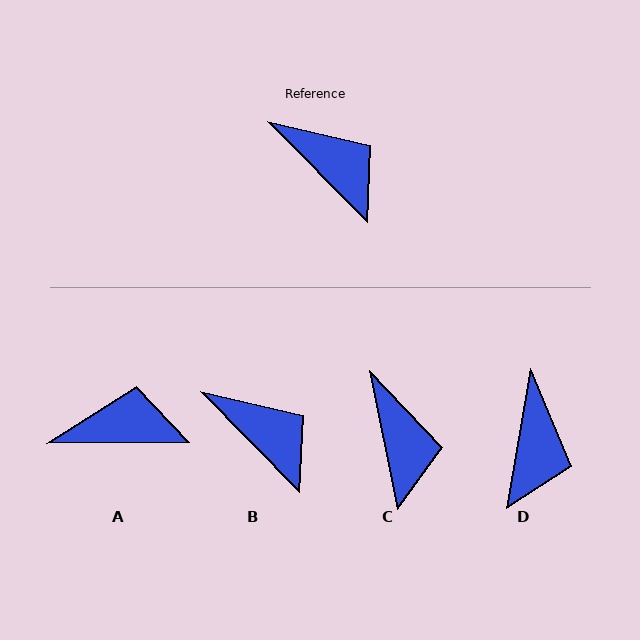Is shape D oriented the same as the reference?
No, it is off by about 54 degrees.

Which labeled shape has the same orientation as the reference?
B.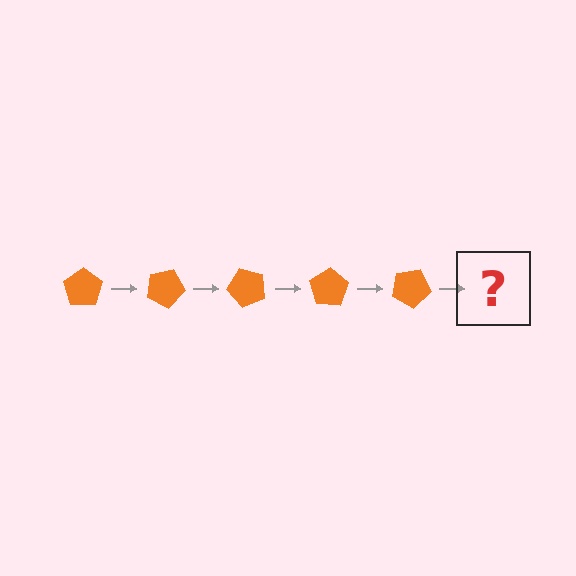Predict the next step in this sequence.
The next step is an orange pentagon rotated 125 degrees.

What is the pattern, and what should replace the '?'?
The pattern is that the pentagon rotates 25 degrees each step. The '?' should be an orange pentagon rotated 125 degrees.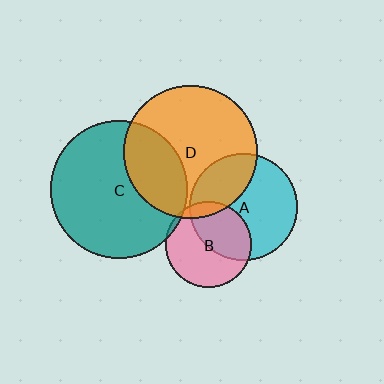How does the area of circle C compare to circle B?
Approximately 2.6 times.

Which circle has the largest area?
Circle C (teal).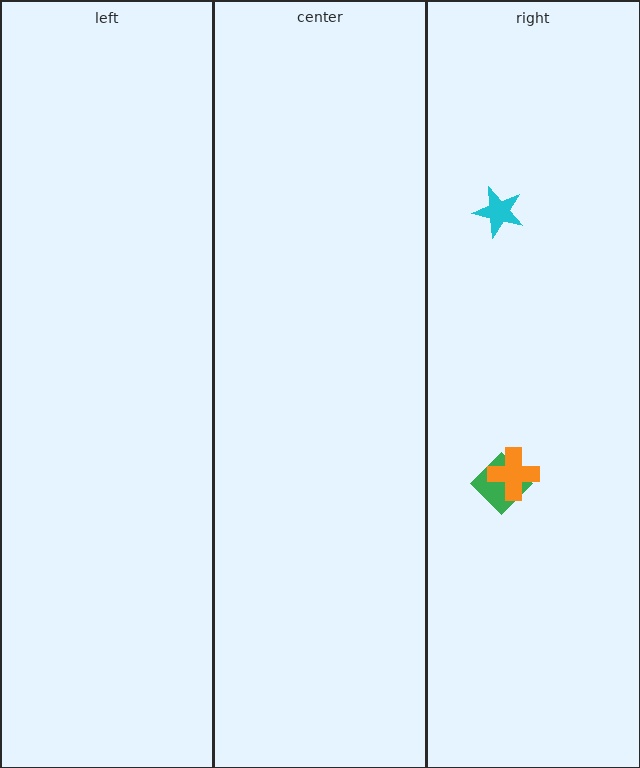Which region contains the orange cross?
The right region.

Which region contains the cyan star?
The right region.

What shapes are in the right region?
The green diamond, the cyan star, the orange cross.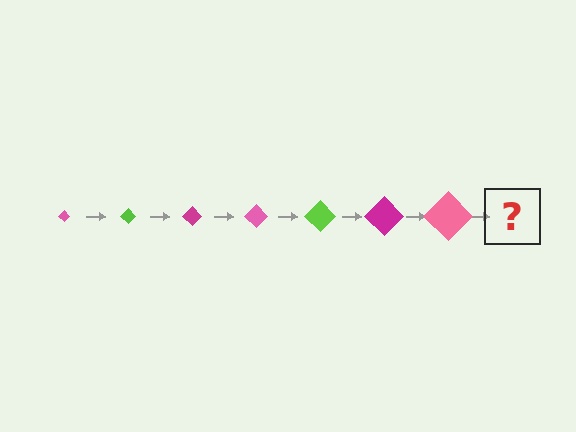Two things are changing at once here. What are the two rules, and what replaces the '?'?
The two rules are that the diamond grows larger each step and the color cycles through pink, lime, and magenta. The '?' should be a lime diamond, larger than the previous one.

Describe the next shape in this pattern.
It should be a lime diamond, larger than the previous one.